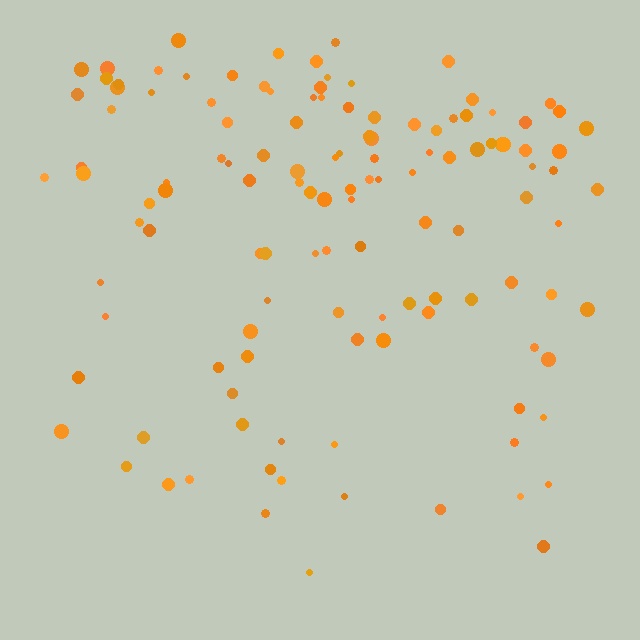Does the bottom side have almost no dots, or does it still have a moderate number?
Still a moderate number, just noticeably fewer than the top.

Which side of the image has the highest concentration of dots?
The top.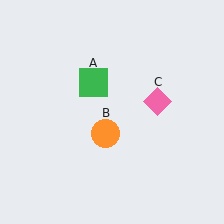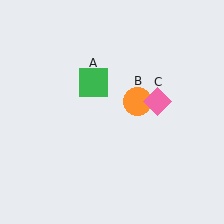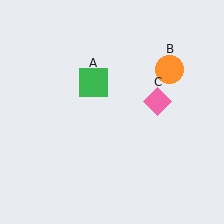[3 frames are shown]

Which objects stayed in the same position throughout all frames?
Green square (object A) and pink diamond (object C) remained stationary.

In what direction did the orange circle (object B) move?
The orange circle (object B) moved up and to the right.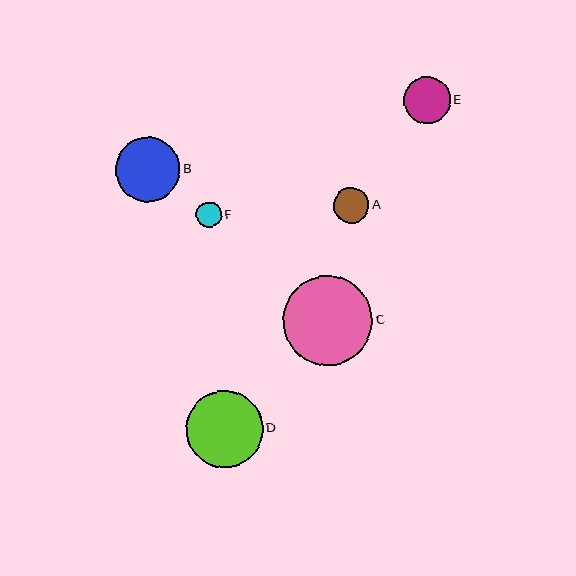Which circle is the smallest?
Circle F is the smallest with a size of approximately 25 pixels.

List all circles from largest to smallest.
From largest to smallest: C, D, B, E, A, F.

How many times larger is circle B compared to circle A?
Circle B is approximately 1.8 times the size of circle A.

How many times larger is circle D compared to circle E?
Circle D is approximately 1.7 times the size of circle E.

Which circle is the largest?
Circle C is the largest with a size of approximately 89 pixels.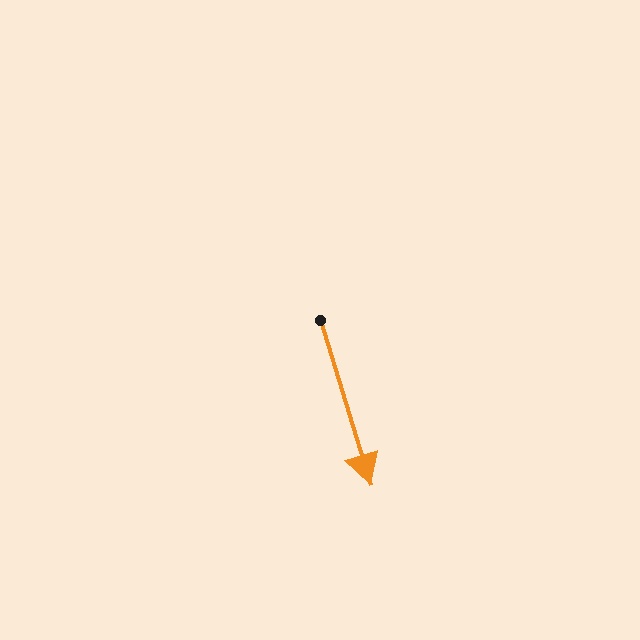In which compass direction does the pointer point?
South.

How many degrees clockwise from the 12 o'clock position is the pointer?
Approximately 163 degrees.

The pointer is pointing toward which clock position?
Roughly 5 o'clock.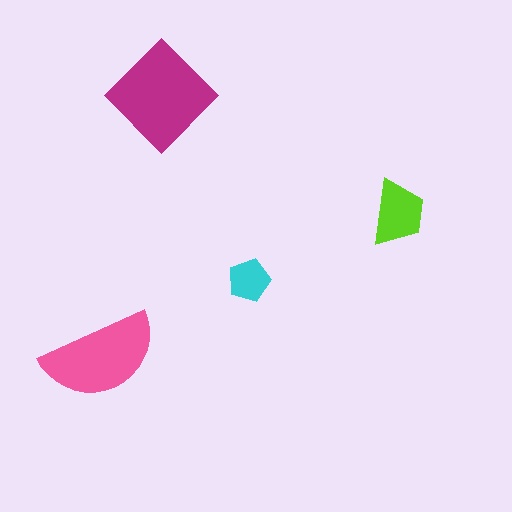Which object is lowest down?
The pink semicircle is bottommost.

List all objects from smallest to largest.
The cyan pentagon, the lime trapezoid, the pink semicircle, the magenta diamond.